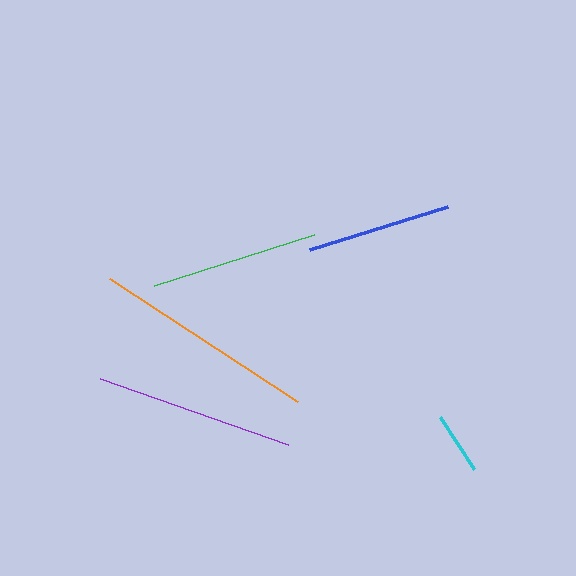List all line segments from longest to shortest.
From longest to shortest: orange, purple, green, blue, cyan.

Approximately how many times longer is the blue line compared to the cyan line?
The blue line is approximately 2.3 times the length of the cyan line.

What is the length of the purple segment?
The purple segment is approximately 199 pixels long.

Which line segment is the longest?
The orange line is the longest at approximately 224 pixels.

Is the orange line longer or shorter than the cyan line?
The orange line is longer than the cyan line.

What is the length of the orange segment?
The orange segment is approximately 224 pixels long.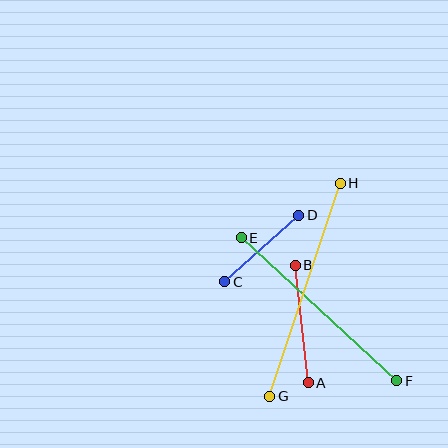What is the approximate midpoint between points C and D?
The midpoint is at approximately (262, 249) pixels.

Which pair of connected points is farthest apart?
Points G and H are farthest apart.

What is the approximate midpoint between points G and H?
The midpoint is at approximately (305, 290) pixels.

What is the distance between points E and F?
The distance is approximately 211 pixels.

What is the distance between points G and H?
The distance is approximately 224 pixels.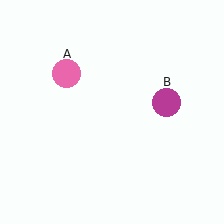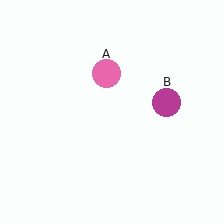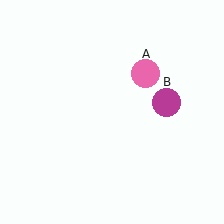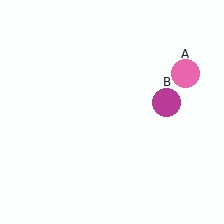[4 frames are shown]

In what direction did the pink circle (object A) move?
The pink circle (object A) moved right.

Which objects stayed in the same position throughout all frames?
Magenta circle (object B) remained stationary.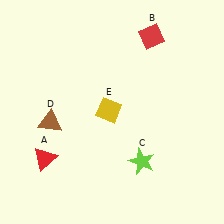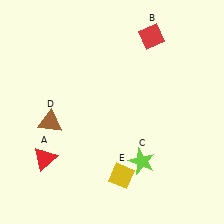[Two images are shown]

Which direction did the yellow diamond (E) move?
The yellow diamond (E) moved down.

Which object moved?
The yellow diamond (E) moved down.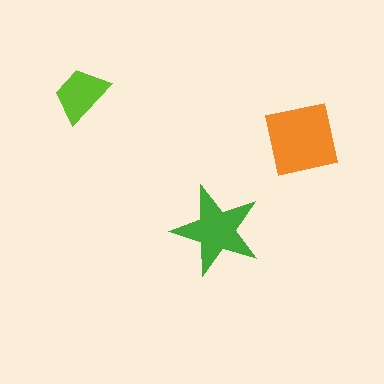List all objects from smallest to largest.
The lime trapezoid, the green star, the orange square.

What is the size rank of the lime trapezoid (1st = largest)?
3rd.